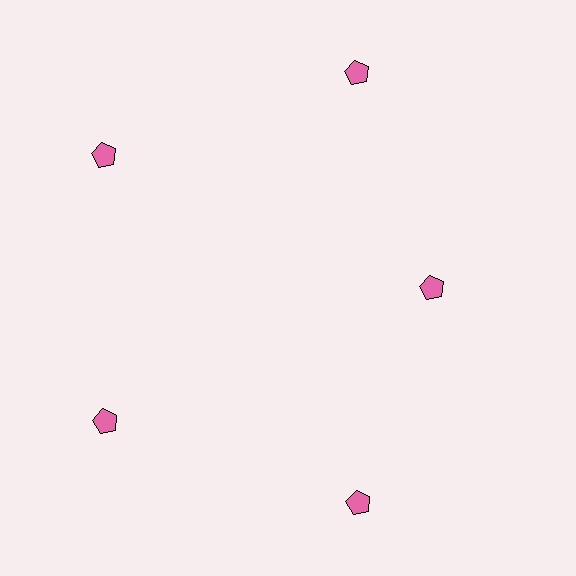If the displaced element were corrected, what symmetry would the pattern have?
It would have 5-fold rotational symmetry — the pattern would map onto itself every 72 degrees.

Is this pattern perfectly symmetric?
No. The 5 pink pentagons are arranged in a ring, but one element near the 3 o'clock position is pulled inward toward the center, breaking the 5-fold rotational symmetry.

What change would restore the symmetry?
The symmetry would be restored by moving it outward, back onto the ring so that all 5 pentagons sit at equal angles and equal distance from the center.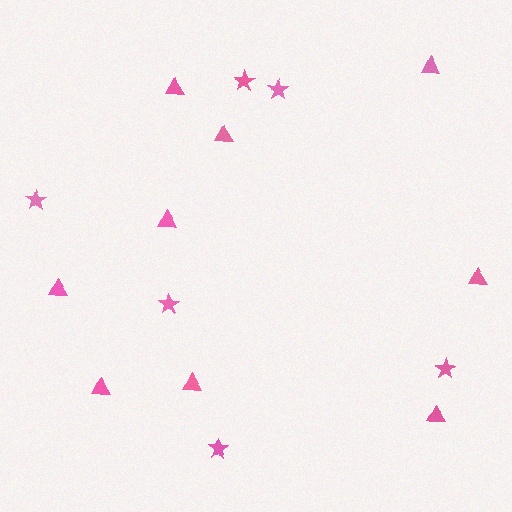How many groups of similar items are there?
There are 2 groups: one group of stars (6) and one group of triangles (9).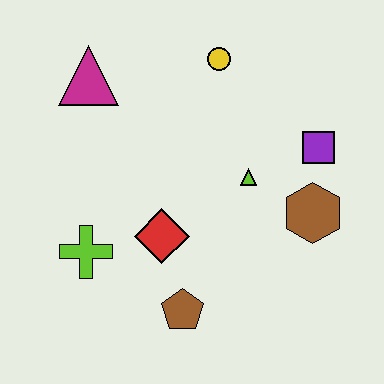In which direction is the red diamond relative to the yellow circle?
The red diamond is below the yellow circle.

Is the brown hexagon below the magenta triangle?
Yes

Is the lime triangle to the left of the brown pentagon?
No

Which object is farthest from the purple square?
The lime cross is farthest from the purple square.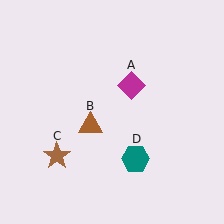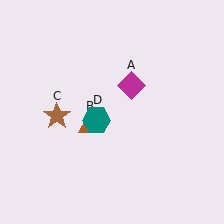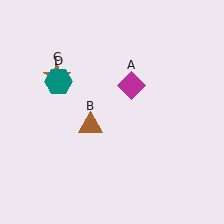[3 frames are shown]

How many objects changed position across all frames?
2 objects changed position: brown star (object C), teal hexagon (object D).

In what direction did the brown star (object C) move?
The brown star (object C) moved up.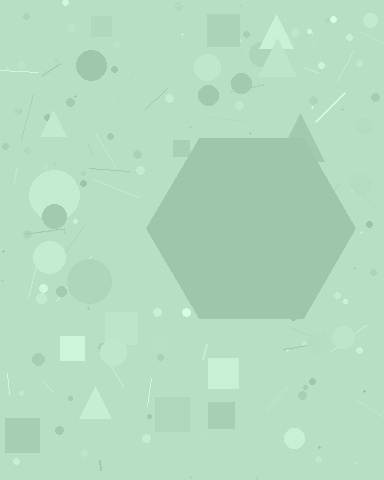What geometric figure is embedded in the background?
A hexagon is embedded in the background.